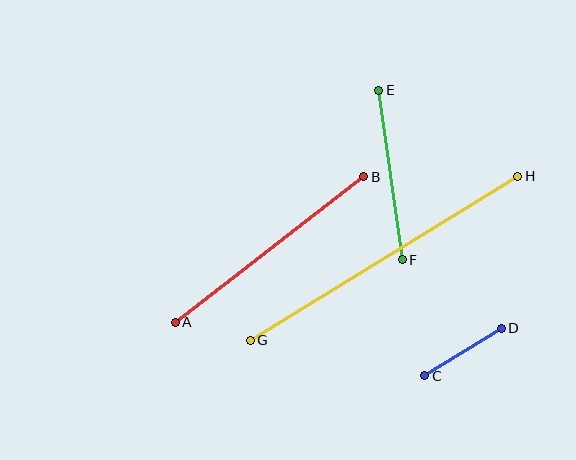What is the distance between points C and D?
The distance is approximately 90 pixels.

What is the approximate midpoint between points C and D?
The midpoint is at approximately (463, 352) pixels.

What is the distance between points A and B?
The distance is approximately 238 pixels.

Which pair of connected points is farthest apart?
Points G and H are farthest apart.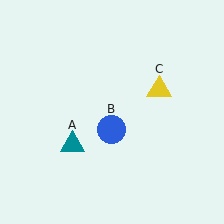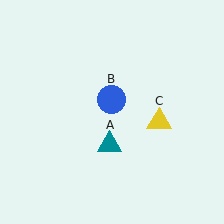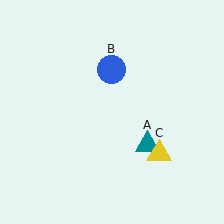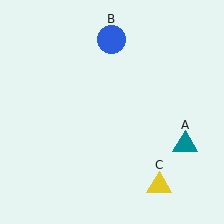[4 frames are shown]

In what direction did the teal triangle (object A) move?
The teal triangle (object A) moved right.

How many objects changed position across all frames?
3 objects changed position: teal triangle (object A), blue circle (object B), yellow triangle (object C).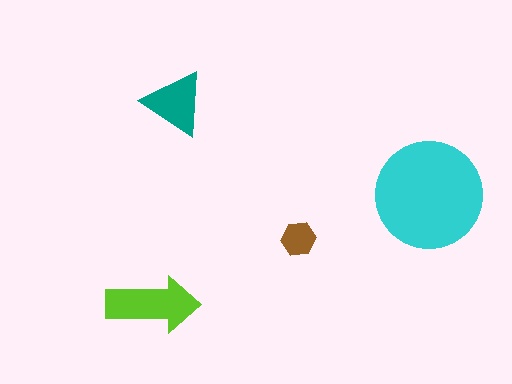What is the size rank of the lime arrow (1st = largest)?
2nd.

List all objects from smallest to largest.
The brown hexagon, the teal triangle, the lime arrow, the cyan circle.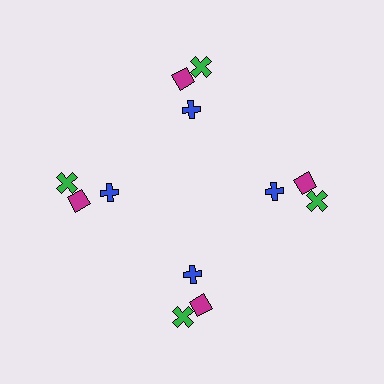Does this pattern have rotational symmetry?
Yes, this pattern has 4-fold rotational symmetry. It looks the same after rotating 90 degrees around the center.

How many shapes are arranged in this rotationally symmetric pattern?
There are 12 shapes, arranged in 4 groups of 3.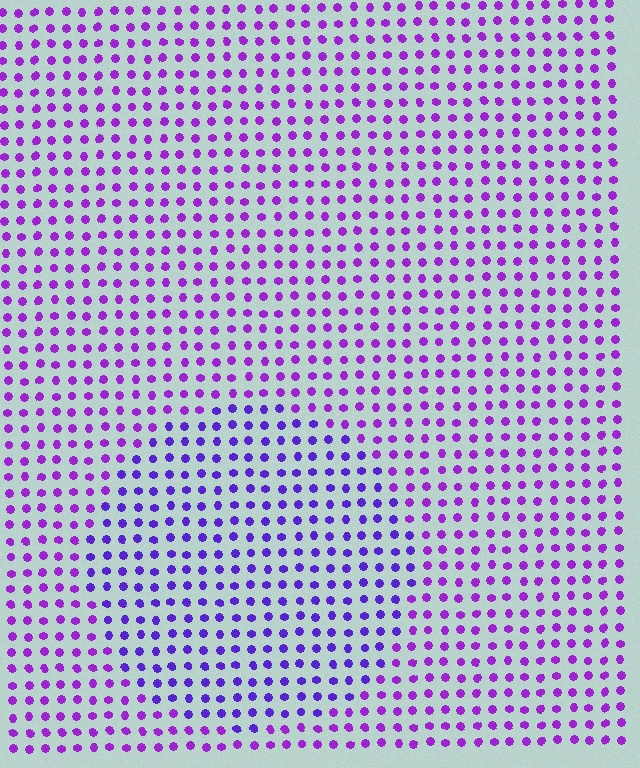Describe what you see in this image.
The image is filled with small purple elements in a uniform arrangement. A circle-shaped region is visible where the elements are tinted to a slightly different hue, forming a subtle color boundary.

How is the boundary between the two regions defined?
The boundary is defined purely by a slight shift in hue (about 25 degrees). Spacing, size, and orientation are identical on both sides.